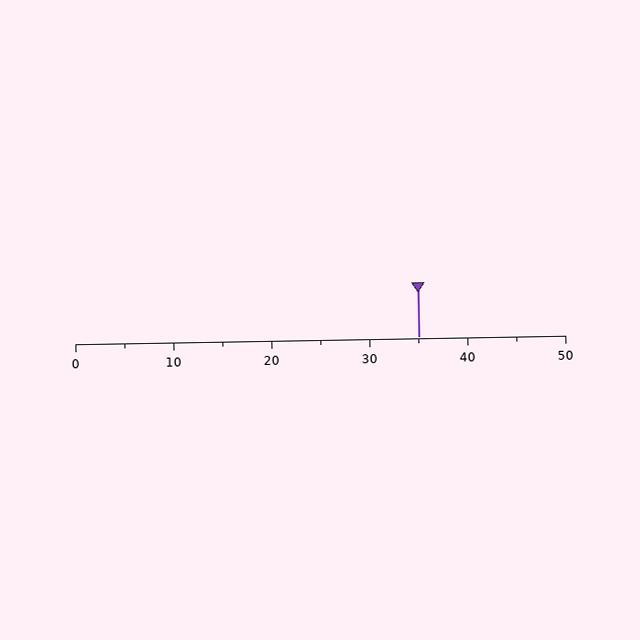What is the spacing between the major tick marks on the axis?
The major ticks are spaced 10 apart.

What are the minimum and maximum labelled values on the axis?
The axis runs from 0 to 50.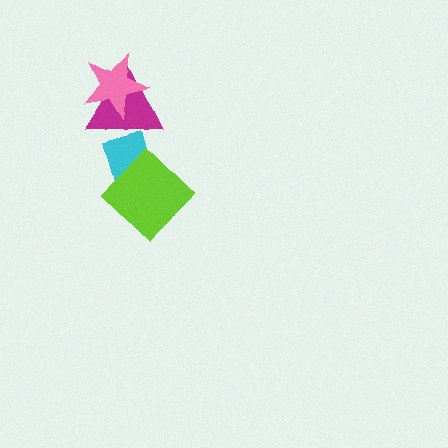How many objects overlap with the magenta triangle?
2 objects overlap with the magenta triangle.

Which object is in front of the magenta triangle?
The pink star is in front of the magenta triangle.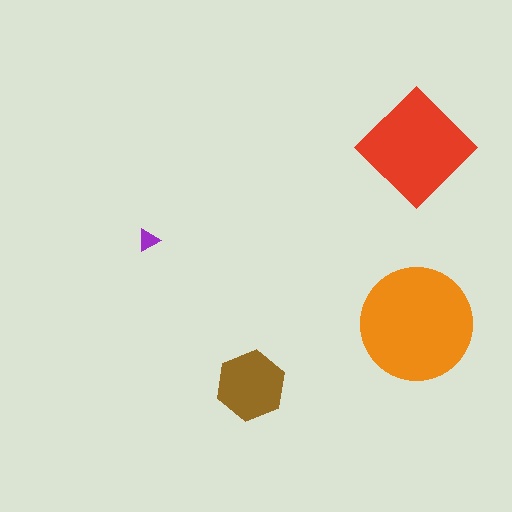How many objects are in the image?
There are 4 objects in the image.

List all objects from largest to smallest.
The orange circle, the red diamond, the brown hexagon, the purple triangle.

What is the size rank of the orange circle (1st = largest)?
1st.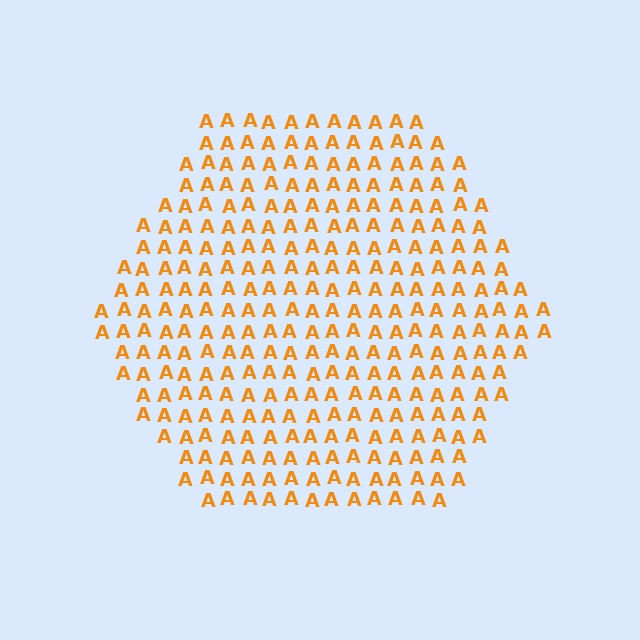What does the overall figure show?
The overall figure shows a hexagon.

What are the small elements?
The small elements are letter A's.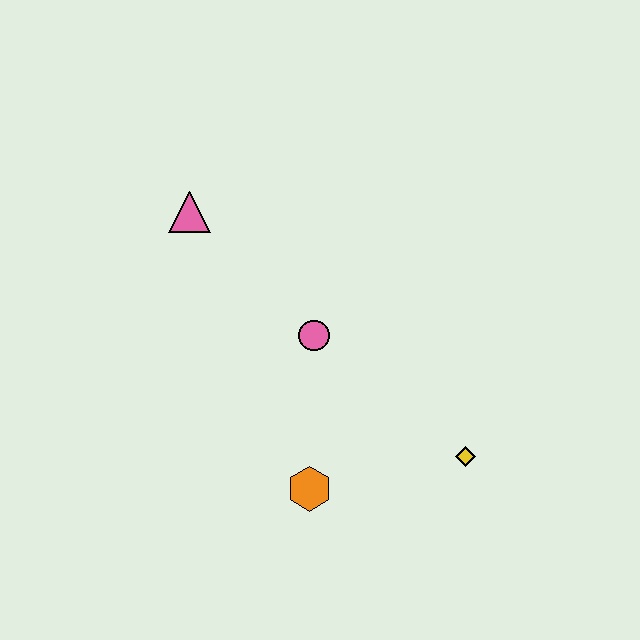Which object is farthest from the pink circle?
The yellow diamond is farthest from the pink circle.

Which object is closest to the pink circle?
The orange hexagon is closest to the pink circle.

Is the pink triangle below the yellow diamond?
No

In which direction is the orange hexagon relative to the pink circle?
The orange hexagon is below the pink circle.